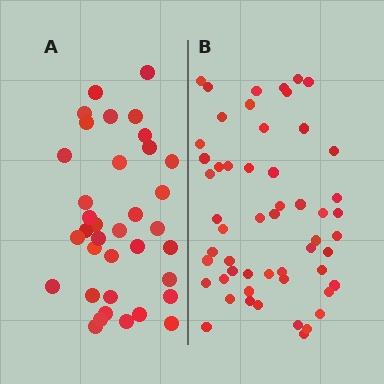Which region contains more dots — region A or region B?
Region B (the right region) has more dots.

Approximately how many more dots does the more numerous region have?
Region B has approximately 20 more dots than region A.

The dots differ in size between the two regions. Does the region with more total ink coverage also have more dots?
No. Region A has more total ink coverage because its dots are larger, but region B actually contains more individual dots. Total area can be misleading — the number of items is what matters here.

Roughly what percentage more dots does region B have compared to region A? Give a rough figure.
About 50% more.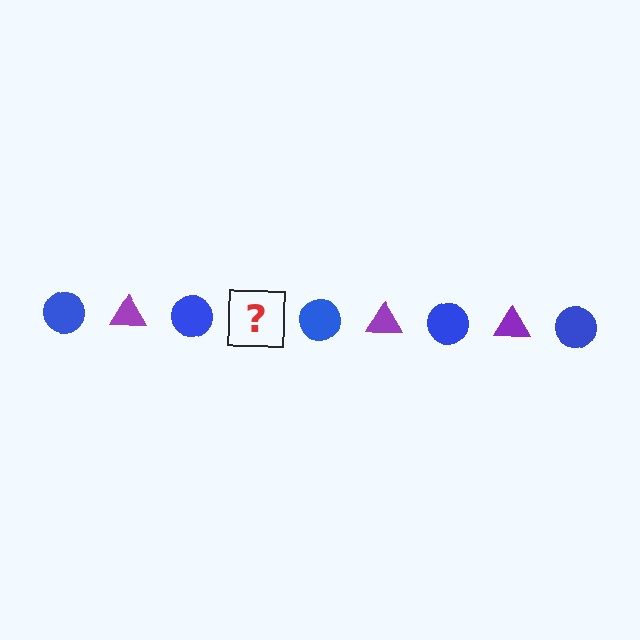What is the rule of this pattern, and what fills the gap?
The rule is that the pattern alternates between blue circle and purple triangle. The gap should be filled with a purple triangle.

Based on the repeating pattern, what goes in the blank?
The blank should be a purple triangle.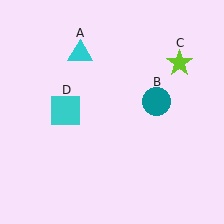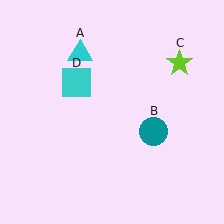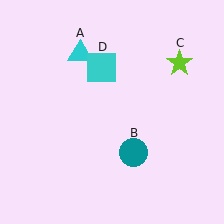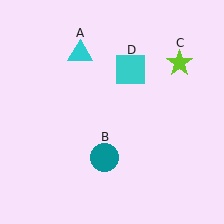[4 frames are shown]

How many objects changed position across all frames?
2 objects changed position: teal circle (object B), cyan square (object D).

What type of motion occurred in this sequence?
The teal circle (object B), cyan square (object D) rotated clockwise around the center of the scene.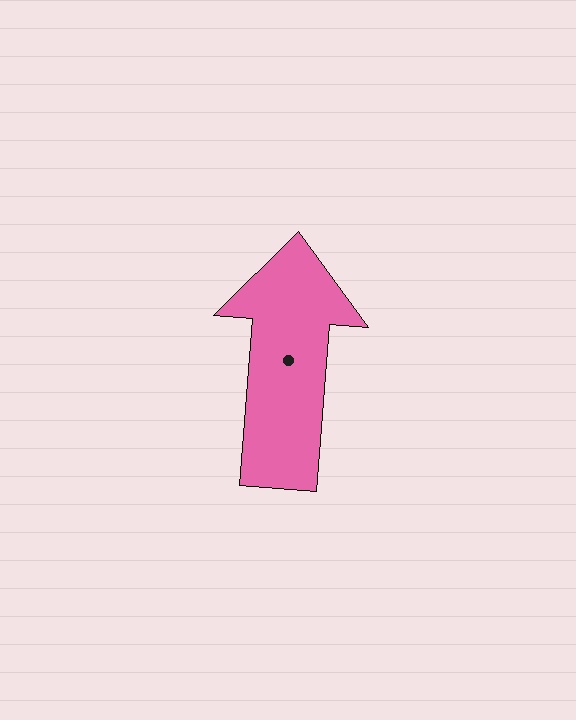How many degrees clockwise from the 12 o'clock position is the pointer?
Approximately 5 degrees.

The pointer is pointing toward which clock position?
Roughly 12 o'clock.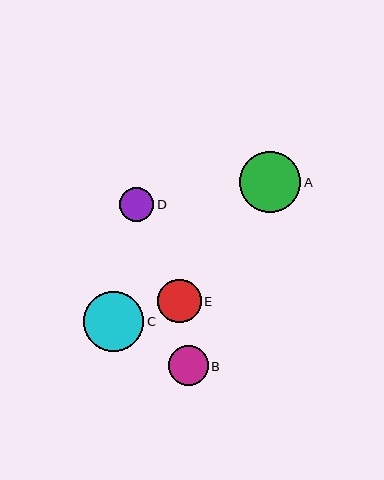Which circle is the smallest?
Circle D is the smallest with a size of approximately 34 pixels.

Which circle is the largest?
Circle A is the largest with a size of approximately 61 pixels.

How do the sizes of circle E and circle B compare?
Circle E and circle B are approximately the same size.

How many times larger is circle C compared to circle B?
Circle C is approximately 1.5 times the size of circle B.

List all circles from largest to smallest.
From largest to smallest: A, C, E, B, D.